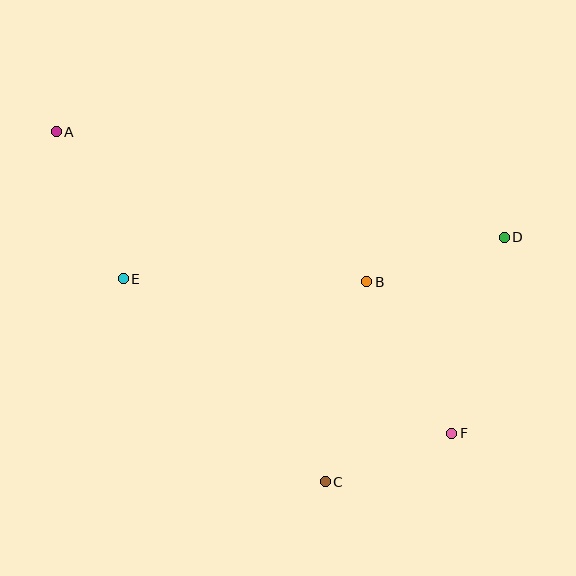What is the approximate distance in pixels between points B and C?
The distance between B and C is approximately 204 pixels.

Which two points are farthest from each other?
Points A and F are farthest from each other.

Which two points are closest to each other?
Points C and F are closest to each other.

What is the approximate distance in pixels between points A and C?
The distance between A and C is approximately 441 pixels.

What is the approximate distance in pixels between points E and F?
The distance between E and F is approximately 363 pixels.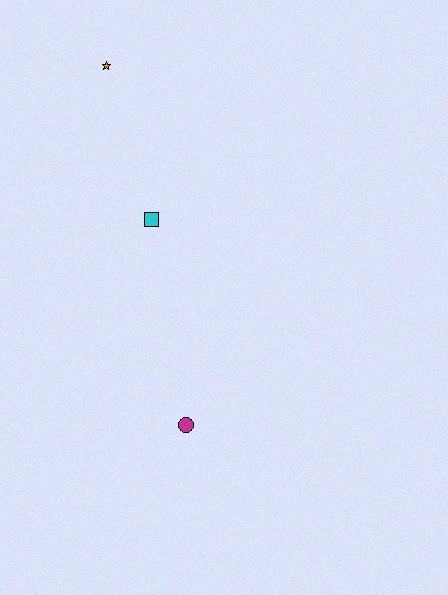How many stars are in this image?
There is 1 star.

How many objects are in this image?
There are 3 objects.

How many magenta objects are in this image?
There is 1 magenta object.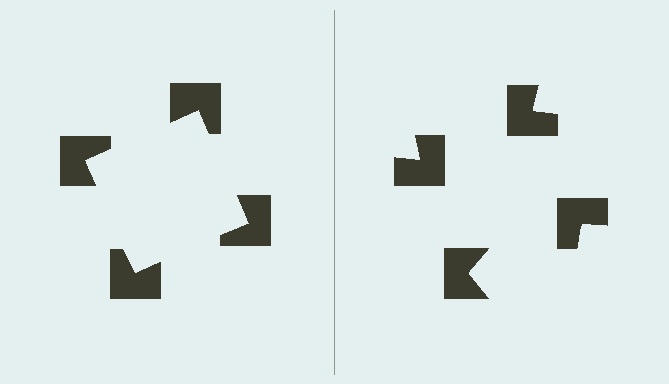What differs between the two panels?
The notched squares are positioned identically on both sides; only the wedge orientations differ. On the left they align to a square; on the right they are misaligned.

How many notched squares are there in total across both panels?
8 — 4 on each side.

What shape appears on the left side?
An illusory square.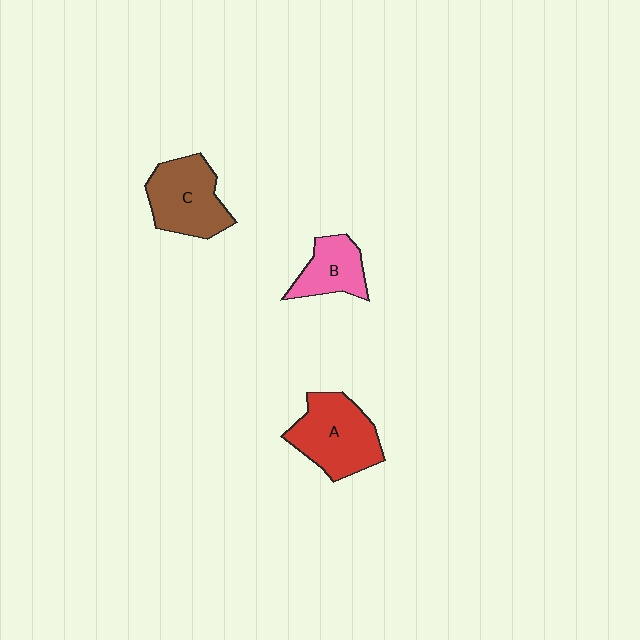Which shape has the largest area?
Shape A (red).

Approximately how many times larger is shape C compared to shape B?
Approximately 1.5 times.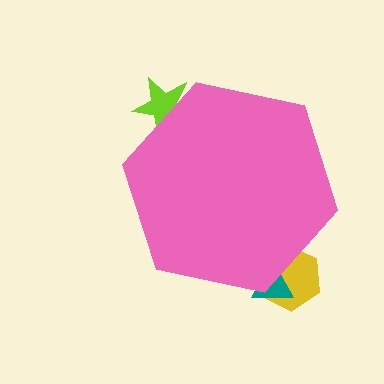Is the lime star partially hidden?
Yes, the lime star is partially hidden behind the pink hexagon.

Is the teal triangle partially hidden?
Yes, the teal triangle is partially hidden behind the pink hexagon.